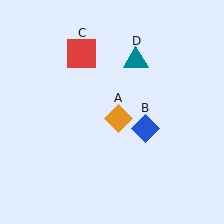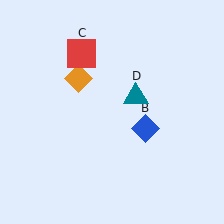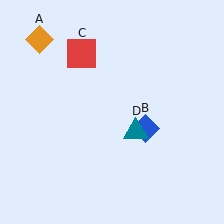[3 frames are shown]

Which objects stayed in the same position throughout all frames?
Blue diamond (object B) and red square (object C) remained stationary.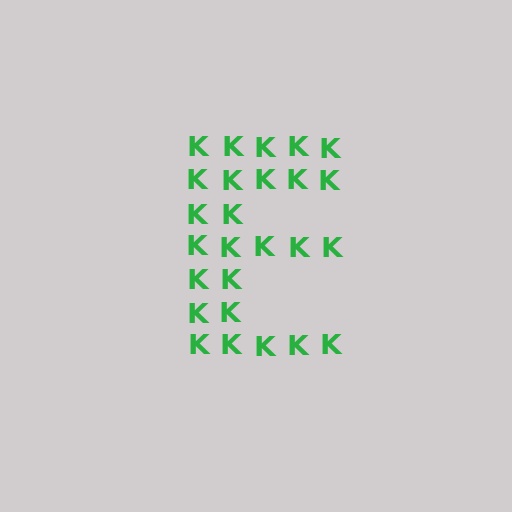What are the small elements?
The small elements are letter K's.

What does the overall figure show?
The overall figure shows the letter E.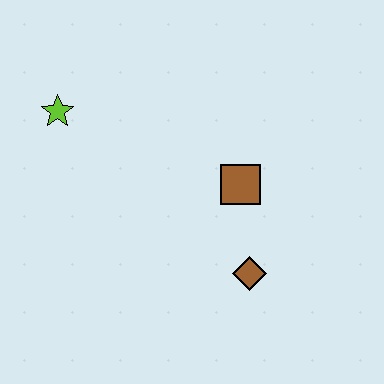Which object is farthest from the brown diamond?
The lime star is farthest from the brown diamond.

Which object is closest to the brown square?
The brown diamond is closest to the brown square.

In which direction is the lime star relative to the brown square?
The lime star is to the left of the brown square.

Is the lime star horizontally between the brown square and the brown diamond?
No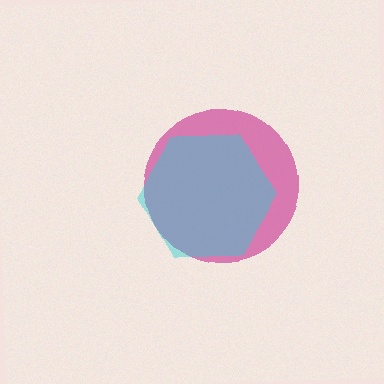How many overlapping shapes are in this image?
There are 2 overlapping shapes in the image.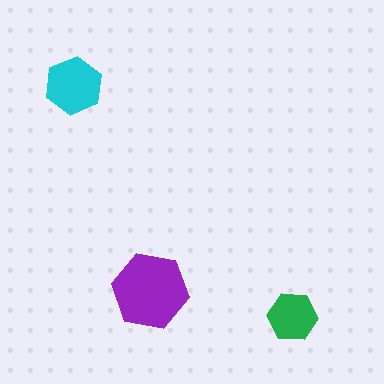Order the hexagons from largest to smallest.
the purple one, the cyan one, the green one.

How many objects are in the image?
There are 3 objects in the image.